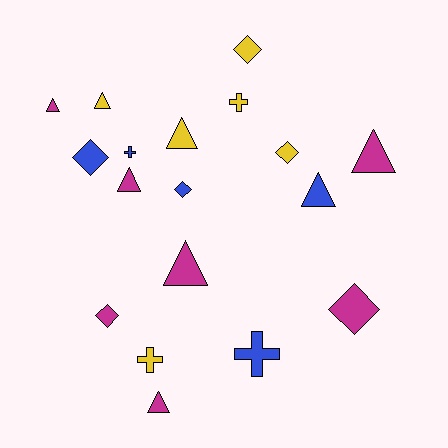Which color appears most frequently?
Magenta, with 7 objects.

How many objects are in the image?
There are 18 objects.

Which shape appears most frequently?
Triangle, with 8 objects.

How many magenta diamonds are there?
There are 2 magenta diamonds.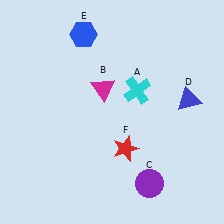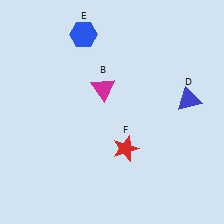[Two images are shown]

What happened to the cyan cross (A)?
The cyan cross (A) was removed in Image 2. It was in the top-right area of Image 1.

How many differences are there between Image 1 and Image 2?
There are 2 differences between the two images.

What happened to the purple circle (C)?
The purple circle (C) was removed in Image 2. It was in the bottom-right area of Image 1.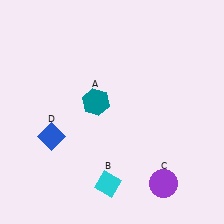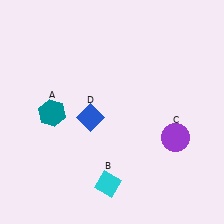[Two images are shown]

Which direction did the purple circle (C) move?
The purple circle (C) moved up.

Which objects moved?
The objects that moved are: the teal hexagon (A), the purple circle (C), the blue diamond (D).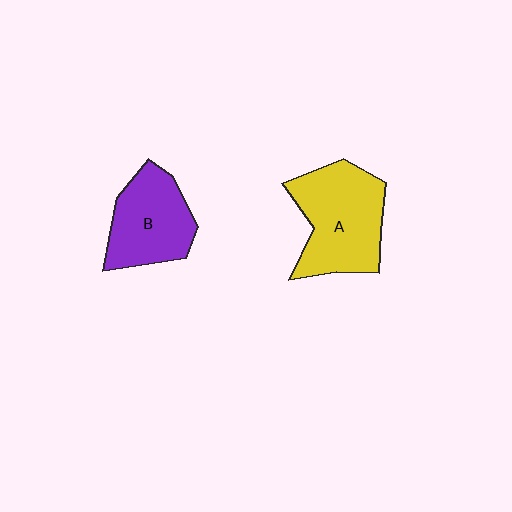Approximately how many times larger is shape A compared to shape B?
Approximately 1.3 times.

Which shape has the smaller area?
Shape B (purple).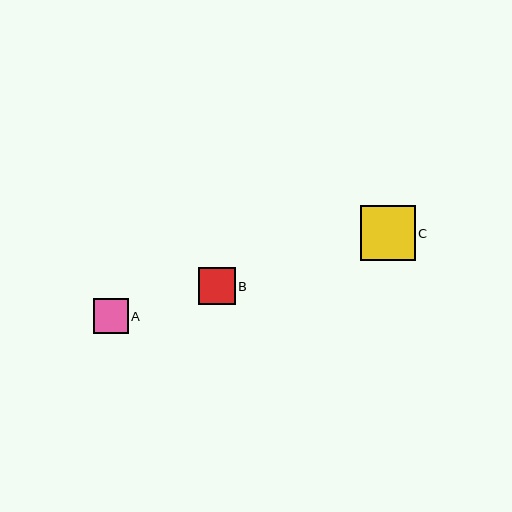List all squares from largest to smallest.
From largest to smallest: C, B, A.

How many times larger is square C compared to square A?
Square C is approximately 1.6 times the size of square A.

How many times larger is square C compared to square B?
Square C is approximately 1.5 times the size of square B.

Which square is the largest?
Square C is the largest with a size of approximately 55 pixels.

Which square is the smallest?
Square A is the smallest with a size of approximately 35 pixels.